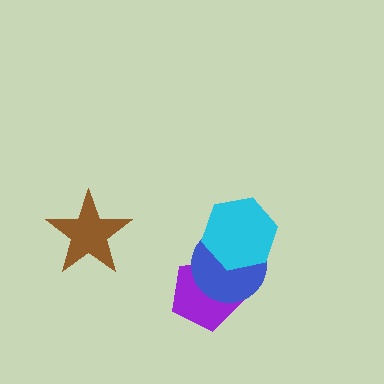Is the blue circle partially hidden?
Yes, it is partially covered by another shape.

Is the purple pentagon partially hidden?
Yes, it is partially covered by another shape.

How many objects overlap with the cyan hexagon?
2 objects overlap with the cyan hexagon.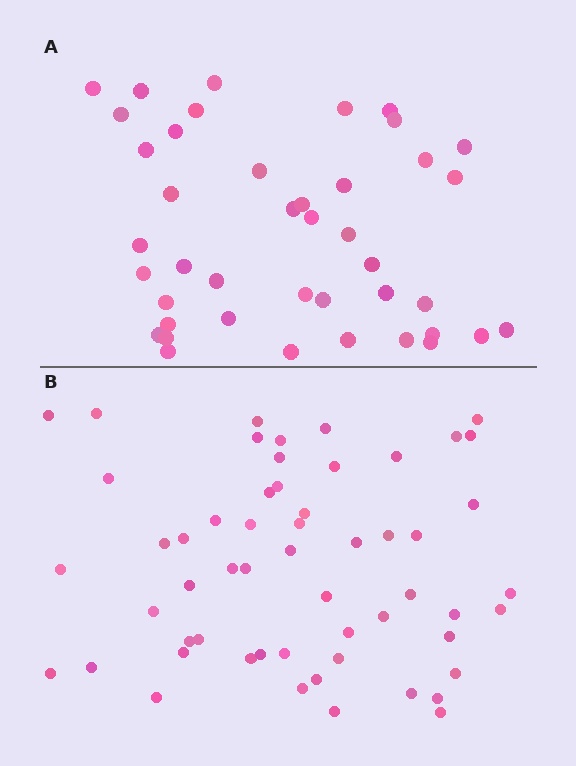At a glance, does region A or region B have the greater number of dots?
Region B (the bottom region) has more dots.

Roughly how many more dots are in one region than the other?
Region B has approximately 15 more dots than region A.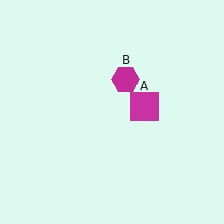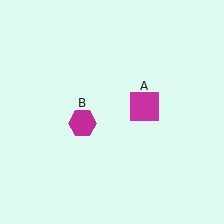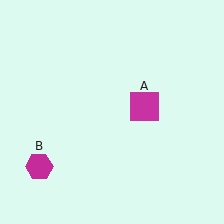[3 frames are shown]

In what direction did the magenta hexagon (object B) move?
The magenta hexagon (object B) moved down and to the left.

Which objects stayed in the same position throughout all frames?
Magenta square (object A) remained stationary.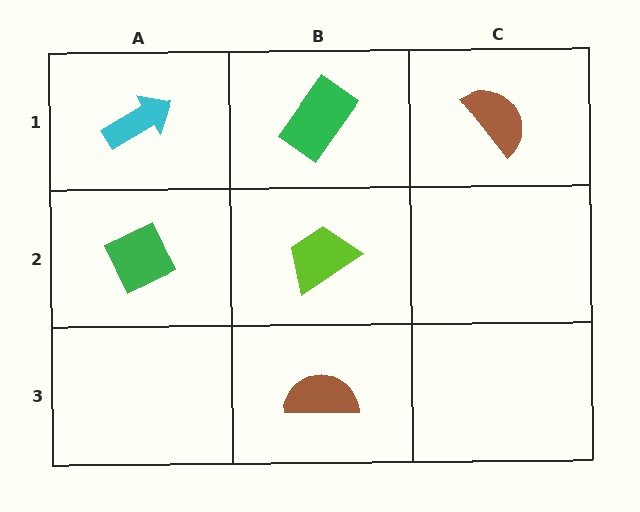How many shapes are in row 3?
1 shape.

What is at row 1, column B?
A green rectangle.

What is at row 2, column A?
A green diamond.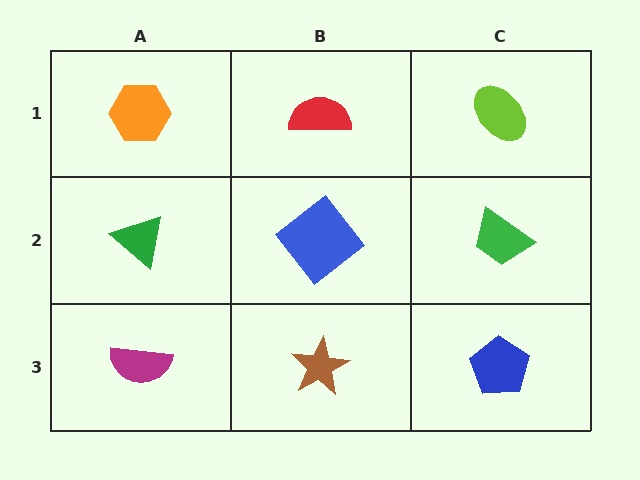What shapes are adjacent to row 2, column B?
A red semicircle (row 1, column B), a brown star (row 3, column B), a green triangle (row 2, column A), a green trapezoid (row 2, column C).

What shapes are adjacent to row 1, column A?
A green triangle (row 2, column A), a red semicircle (row 1, column B).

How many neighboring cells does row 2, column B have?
4.